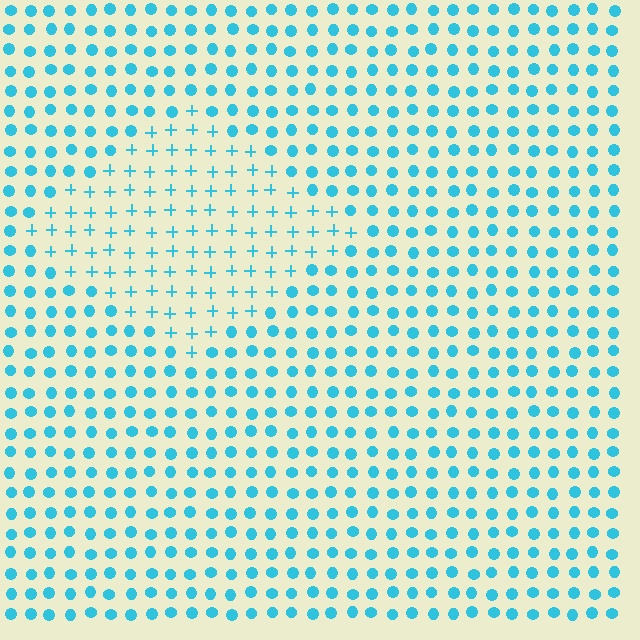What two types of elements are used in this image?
The image uses plus signs inside the diamond region and circles outside it.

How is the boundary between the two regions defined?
The boundary is defined by a change in element shape: plus signs inside vs. circles outside. All elements share the same color and spacing.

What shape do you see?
I see a diamond.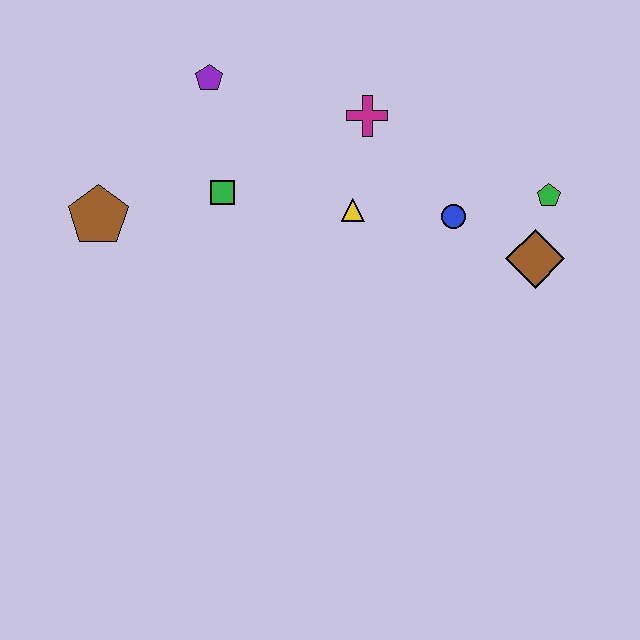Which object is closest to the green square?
The purple pentagon is closest to the green square.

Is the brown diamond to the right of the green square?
Yes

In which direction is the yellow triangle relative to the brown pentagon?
The yellow triangle is to the right of the brown pentagon.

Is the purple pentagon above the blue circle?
Yes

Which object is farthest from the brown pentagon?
The green pentagon is farthest from the brown pentagon.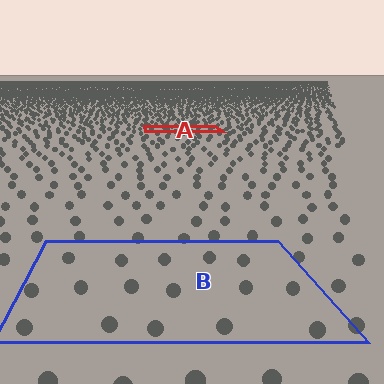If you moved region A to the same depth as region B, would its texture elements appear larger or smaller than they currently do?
They would appear larger. At a closer depth, the same texture elements are projected at a bigger on-screen size.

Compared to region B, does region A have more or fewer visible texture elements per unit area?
Region A has more texture elements per unit area — they are packed more densely because it is farther away.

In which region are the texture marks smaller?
The texture marks are smaller in region A, because it is farther away.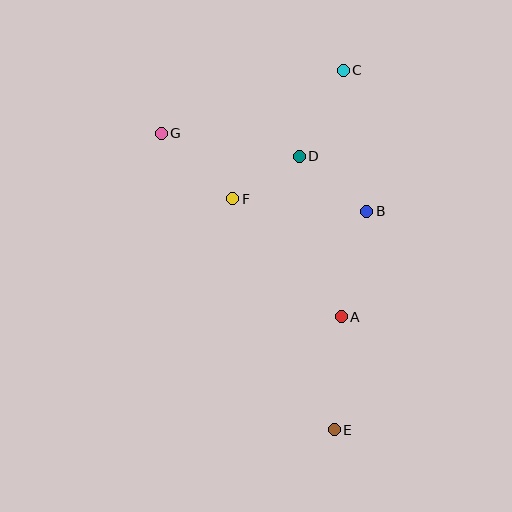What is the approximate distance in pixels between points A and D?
The distance between A and D is approximately 166 pixels.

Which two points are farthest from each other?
Points C and E are farthest from each other.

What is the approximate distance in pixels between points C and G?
The distance between C and G is approximately 193 pixels.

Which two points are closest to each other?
Points D and F are closest to each other.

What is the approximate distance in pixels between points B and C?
The distance between B and C is approximately 143 pixels.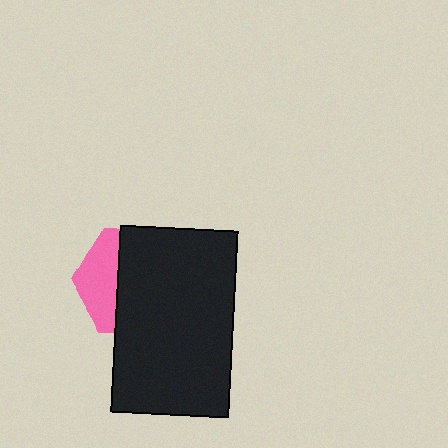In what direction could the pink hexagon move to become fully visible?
The pink hexagon could move left. That would shift it out from behind the black rectangle entirely.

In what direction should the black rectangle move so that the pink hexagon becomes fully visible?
The black rectangle should move right. That is the shortest direction to clear the overlap and leave the pink hexagon fully visible.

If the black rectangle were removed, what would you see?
You would see the complete pink hexagon.